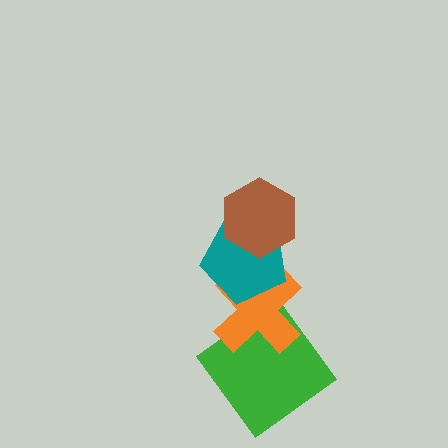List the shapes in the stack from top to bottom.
From top to bottom: the brown hexagon, the teal pentagon, the orange cross, the green diamond.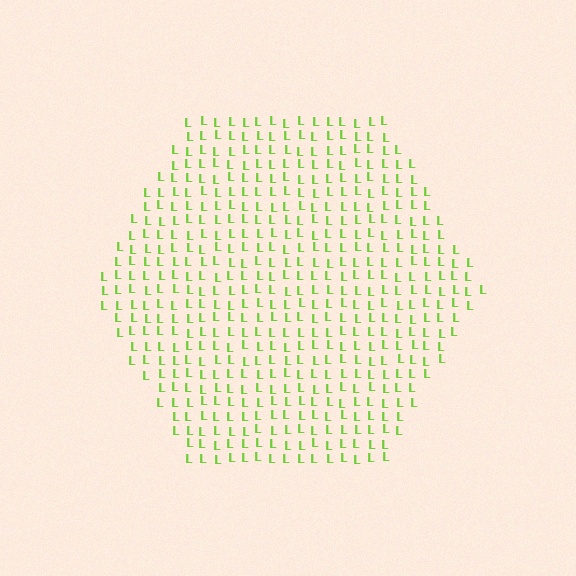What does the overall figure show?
The overall figure shows a hexagon.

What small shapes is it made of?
It is made of small letter L's.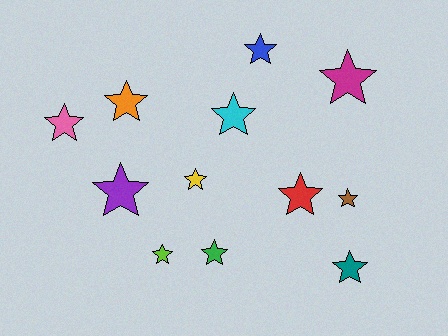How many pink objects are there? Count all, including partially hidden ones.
There is 1 pink object.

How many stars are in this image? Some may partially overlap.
There are 12 stars.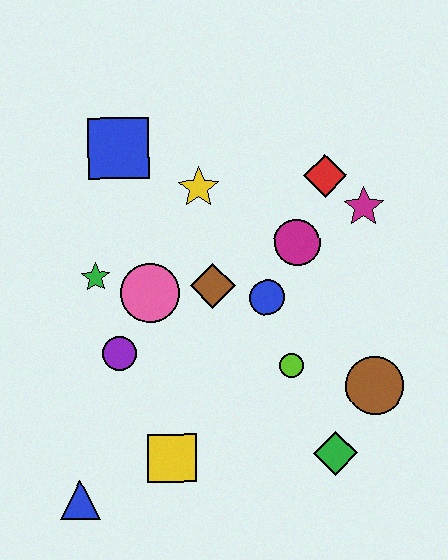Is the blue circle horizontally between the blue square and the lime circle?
Yes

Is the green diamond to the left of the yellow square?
No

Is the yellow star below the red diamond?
Yes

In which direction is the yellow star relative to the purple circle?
The yellow star is above the purple circle.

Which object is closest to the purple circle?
The pink circle is closest to the purple circle.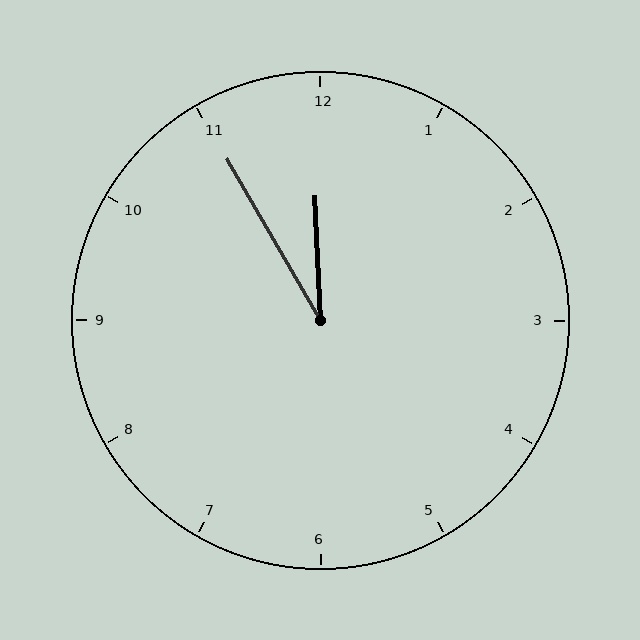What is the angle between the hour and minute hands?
Approximately 28 degrees.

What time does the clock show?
11:55.